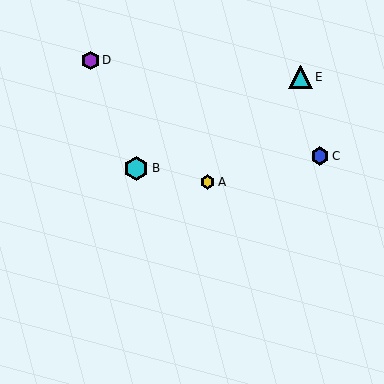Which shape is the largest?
The cyan hexagon (labeled B) is the largest.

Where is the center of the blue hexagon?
The center of the blue hexagon is at (320, 156).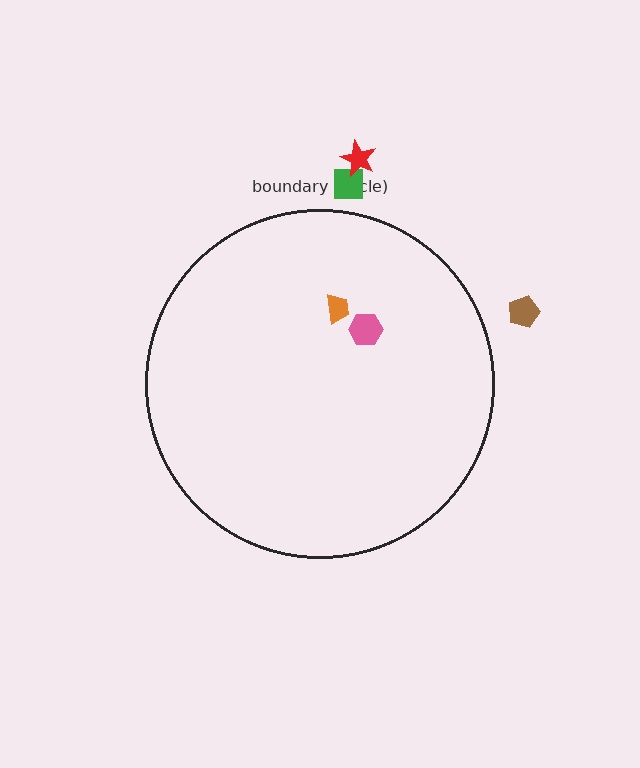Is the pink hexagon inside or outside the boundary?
Inside.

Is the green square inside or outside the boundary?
Outside.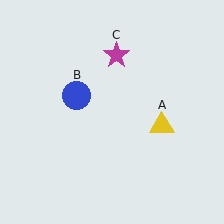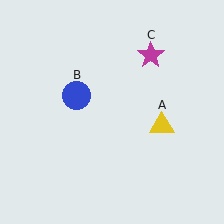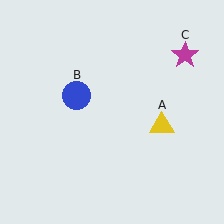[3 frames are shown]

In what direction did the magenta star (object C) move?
The magenta star (object C) moved right.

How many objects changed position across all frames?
1 object changed position: magenta star (object C).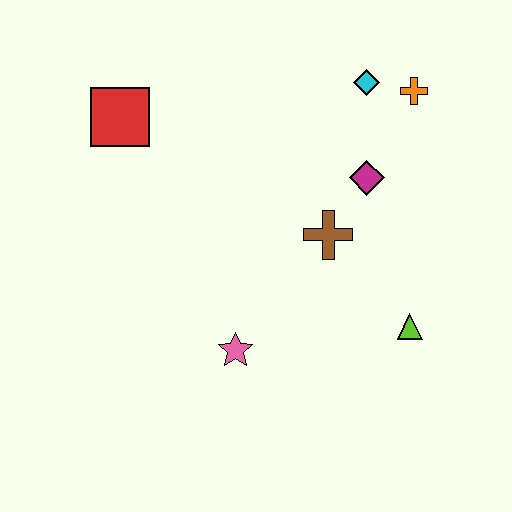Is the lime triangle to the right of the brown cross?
Yes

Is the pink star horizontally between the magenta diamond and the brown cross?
No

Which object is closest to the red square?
The brown cross is closest to the red square.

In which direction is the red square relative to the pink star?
The red square is above the pink star.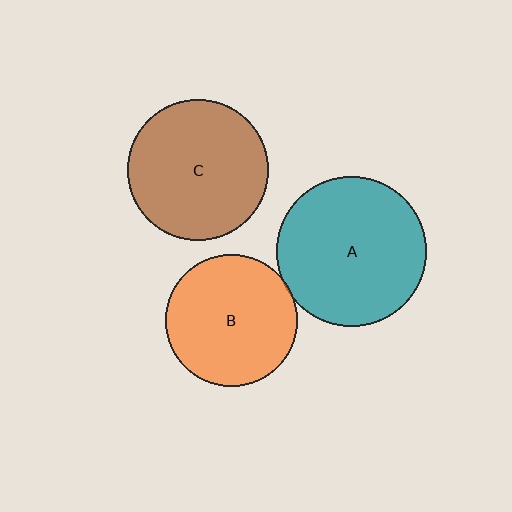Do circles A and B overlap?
Yes.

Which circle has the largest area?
Circle A (teal).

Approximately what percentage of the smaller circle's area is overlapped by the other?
Approximately 5%.